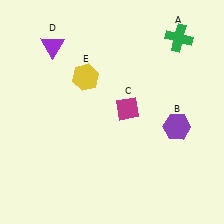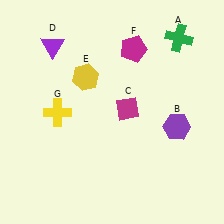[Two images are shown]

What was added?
A magenta pentagon (F), a yellow cross (G) were added in Image 2.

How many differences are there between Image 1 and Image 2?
There are 2 differences between the two images.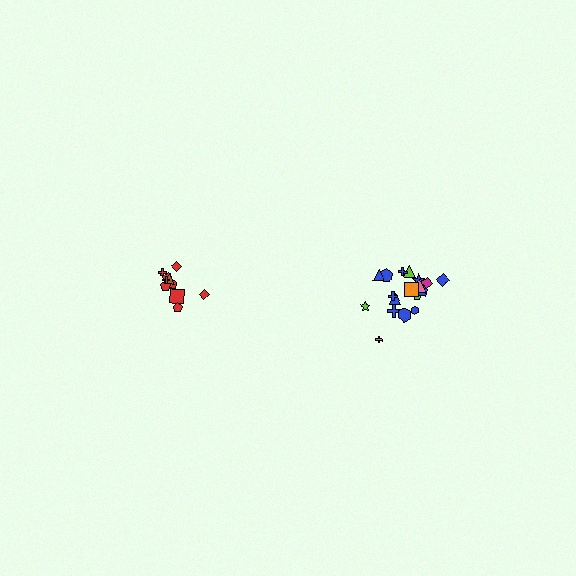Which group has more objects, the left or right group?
The right group.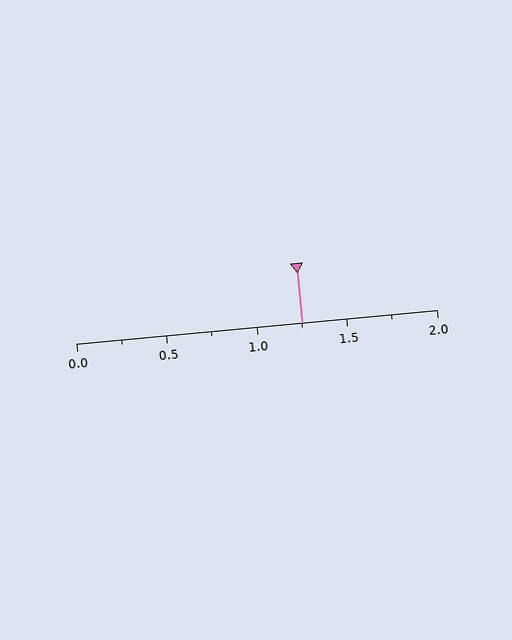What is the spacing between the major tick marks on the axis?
The major ticks are spaced 0.5 apart.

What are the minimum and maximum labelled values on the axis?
The axis runs from 0.0 to 2.0.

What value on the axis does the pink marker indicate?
The marker indicates approximately 1.25.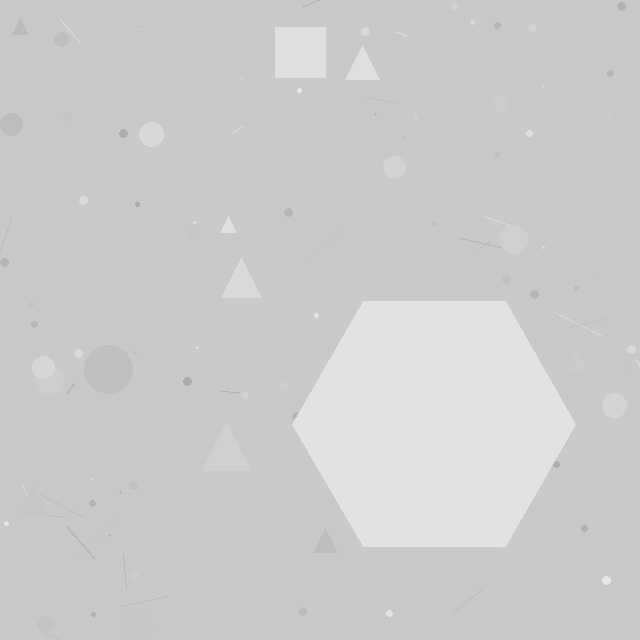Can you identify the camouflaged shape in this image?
The camouflaged shape is a hexagon.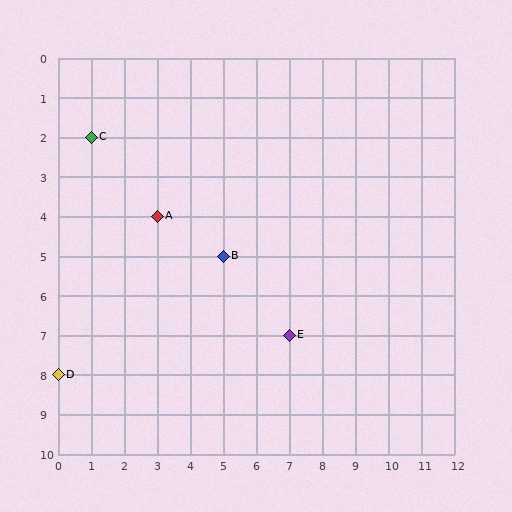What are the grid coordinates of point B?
Point B is at grid coordinates (5, 5).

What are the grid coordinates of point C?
Point C is at grid coordinates (1, 2).